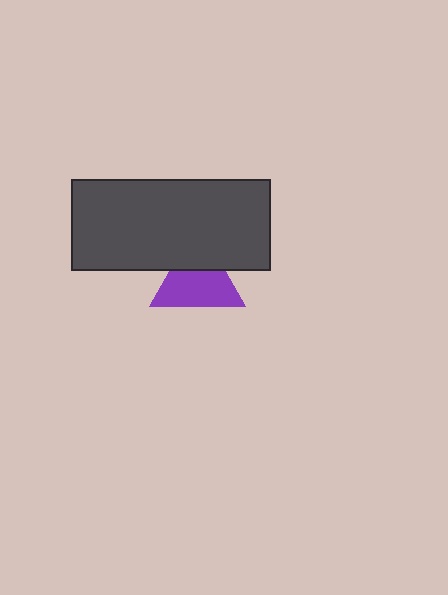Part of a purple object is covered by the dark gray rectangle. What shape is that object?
It is a triangle.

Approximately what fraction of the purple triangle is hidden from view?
Roughly 34% of the purple triangle is hidden behind the dark gray rectangle.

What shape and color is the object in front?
The object in front is a dark gray rectangle.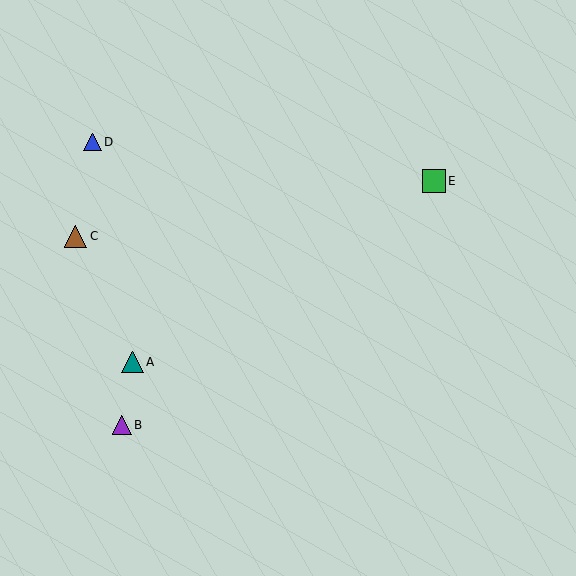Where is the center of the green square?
The center of the green square is at (434, 181).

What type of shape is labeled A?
Shape A is a teal triangle.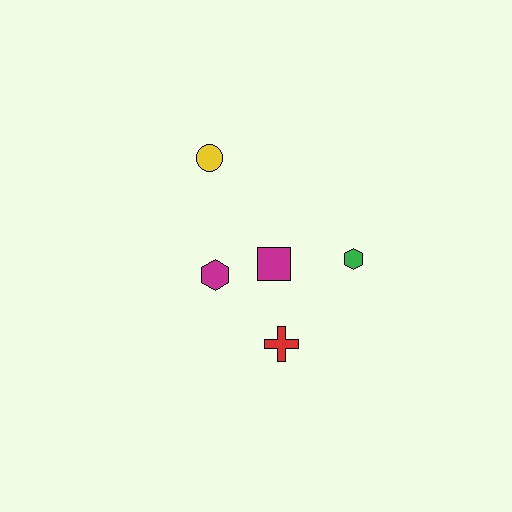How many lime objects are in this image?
There are no lime objects.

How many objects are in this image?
There are 5 objects.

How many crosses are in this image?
There is 1 cross.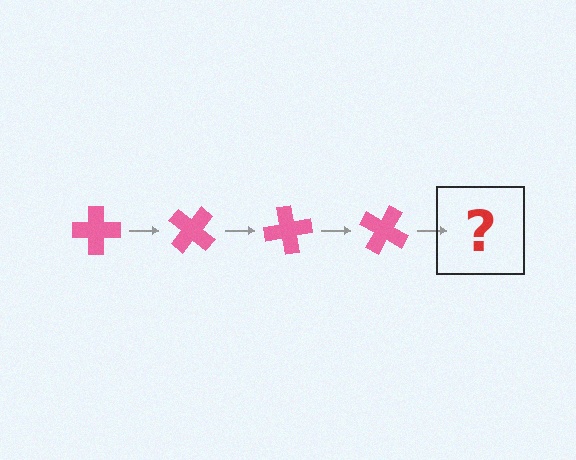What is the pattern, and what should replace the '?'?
The pattern is that the cross rotates 40 degrees each step. The '?' should be a pink cross rotated 160 degrees.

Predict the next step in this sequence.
The next step is a pink cross rotated 160 degrees.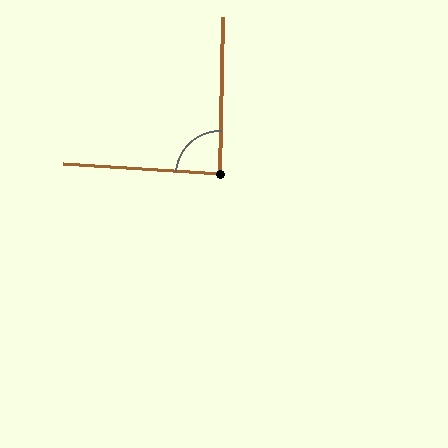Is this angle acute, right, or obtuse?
It is approximately a right angle.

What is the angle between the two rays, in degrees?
Approximately 87 degrees.